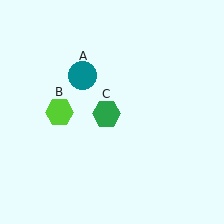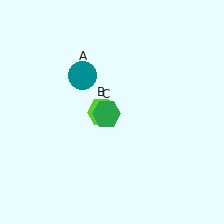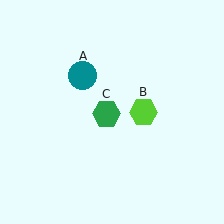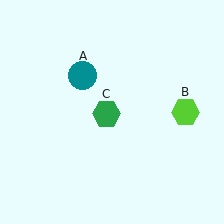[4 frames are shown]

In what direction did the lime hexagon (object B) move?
The lime hexagon (object B) moved right.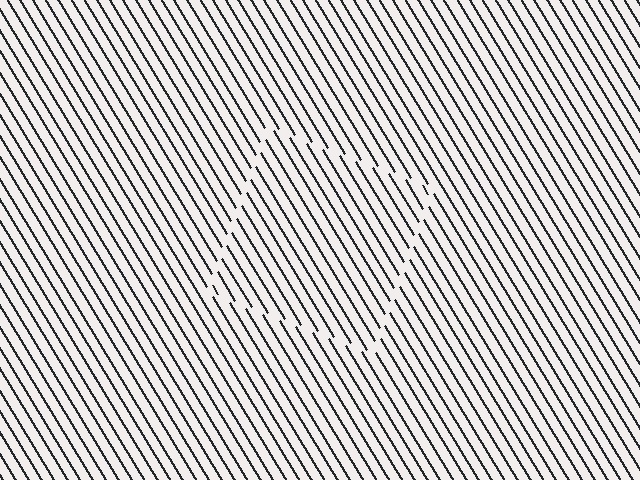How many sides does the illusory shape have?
4 sides — the line-ends trace a square.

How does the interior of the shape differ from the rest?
The interior of the shape contains the same grating, shifted by half a period — the contour is defined by the phase discontinuity where line-ends from the inner and outer gratings abut.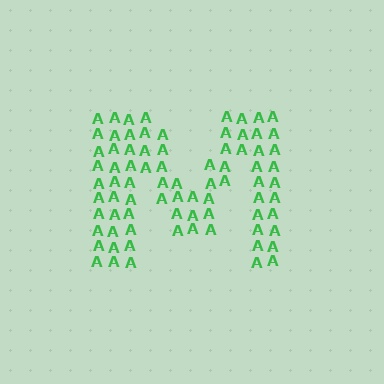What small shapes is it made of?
It is made of small letter A's.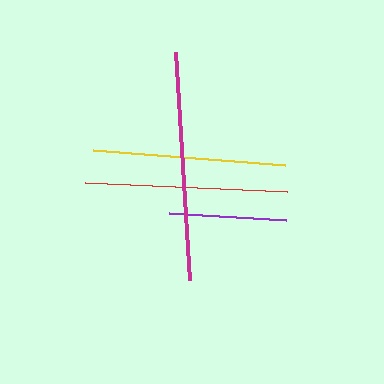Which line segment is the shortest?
The purple line is the shortest at approximately 117 pixels.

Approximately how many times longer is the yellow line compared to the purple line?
The yellow line is approximately 1.6 times the length of the purple line.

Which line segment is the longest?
The magenta line is the longest at approximately 229 pixels.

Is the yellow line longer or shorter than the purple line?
The yellow line is longer than the purple line.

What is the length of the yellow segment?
The yellow segment is approximately 193 pixels long.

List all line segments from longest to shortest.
From longest to shortest: magenta, red, yellow, purple.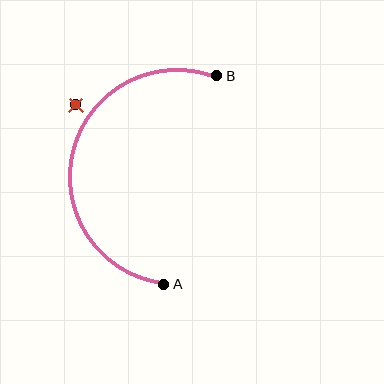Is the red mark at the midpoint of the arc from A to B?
No — the red mark does not lie on the arc at all. It sits slightly outside the curve.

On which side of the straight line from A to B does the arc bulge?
The arc bulges to the left of the straight line connecting A and B.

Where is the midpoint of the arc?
The arc midpoint is the point on the curve farthest from the straight line joining A and B. It sits to the left of that line.